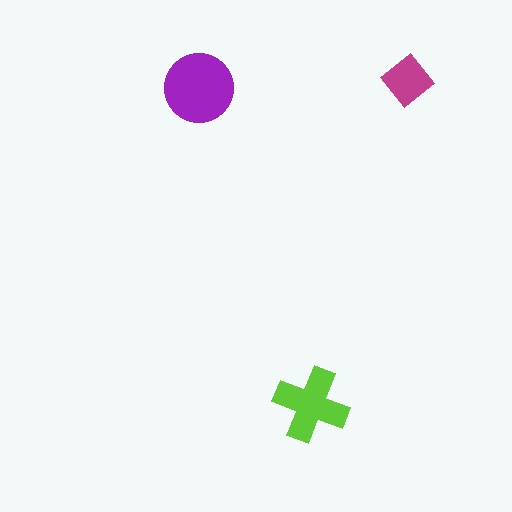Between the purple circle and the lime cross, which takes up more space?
The purple circle.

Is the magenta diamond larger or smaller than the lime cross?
Smaller.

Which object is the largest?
The purple circle.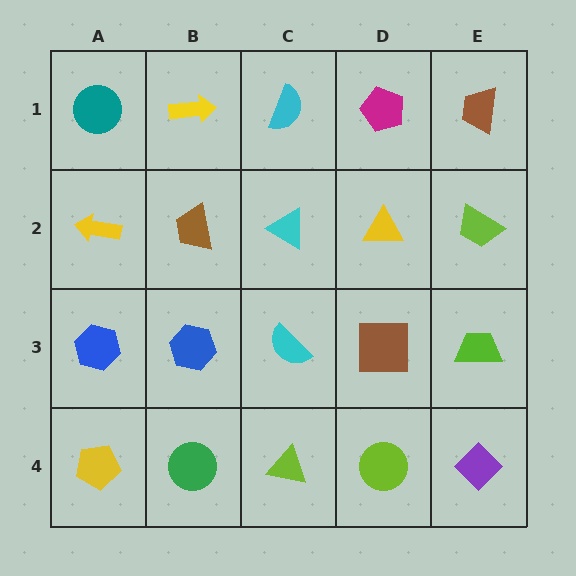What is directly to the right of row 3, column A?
A blue hexagon.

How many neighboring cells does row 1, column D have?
3.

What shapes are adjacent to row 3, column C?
A cyan triangle (row 2, column C), a lime triangle (row 4, column C), a blue hexagon (row 3, column B), a brown square (row 3, column D).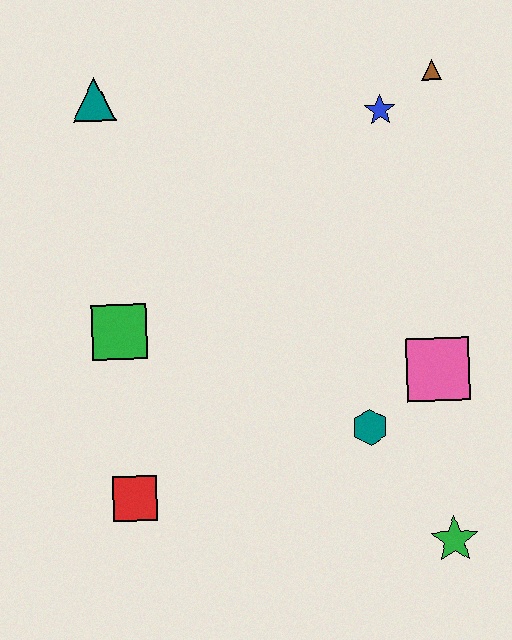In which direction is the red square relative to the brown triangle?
The red square is below the brown triangle.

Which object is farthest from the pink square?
The teal triangle is farthest from the pink square.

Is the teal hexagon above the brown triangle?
No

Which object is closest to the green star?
The teal hexagon is closest to the green star.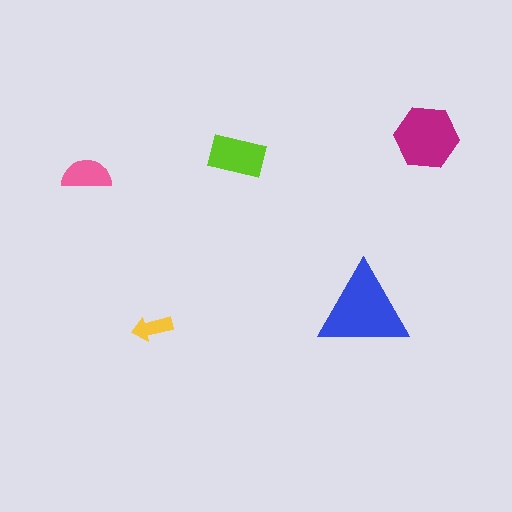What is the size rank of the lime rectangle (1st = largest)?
3rd.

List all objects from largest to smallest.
The blue triangle, the magenta hexagon, the lime rectangle, the pink semicircle, the yellow arrow.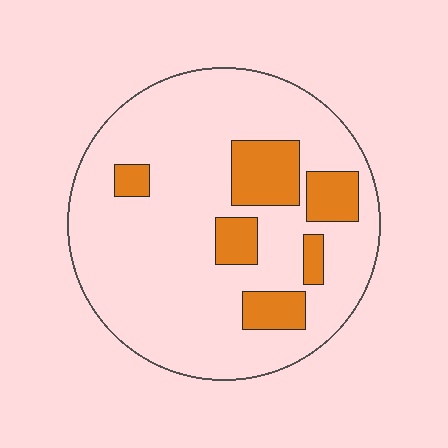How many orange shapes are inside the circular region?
6.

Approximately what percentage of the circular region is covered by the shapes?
Approximately 20%.